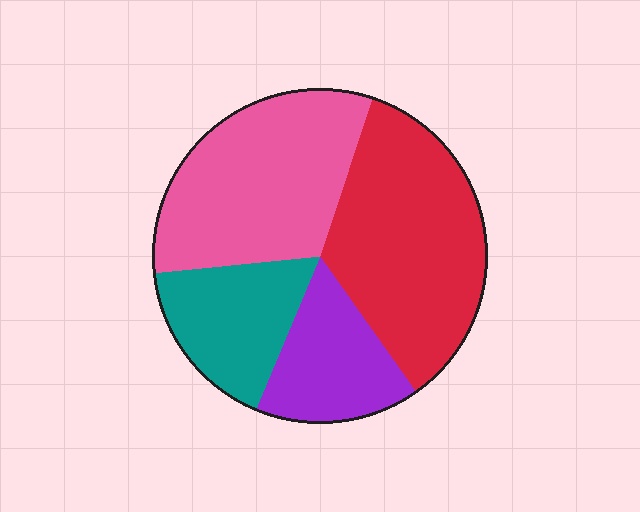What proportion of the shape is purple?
Purple takes up about one sixth (1/6) of the shape.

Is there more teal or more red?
Red.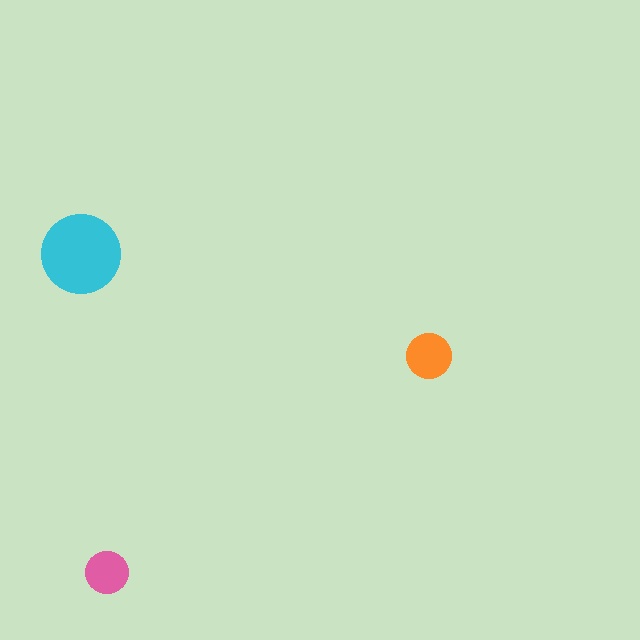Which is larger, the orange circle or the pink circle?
The orange one.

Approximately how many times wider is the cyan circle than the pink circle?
About 2 times wider.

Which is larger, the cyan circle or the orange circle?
The cyan one.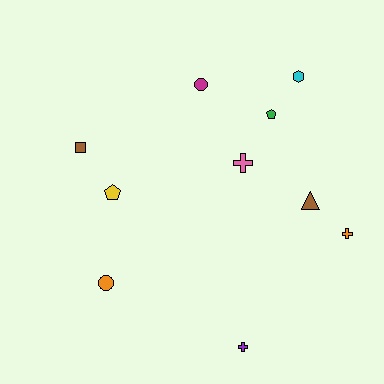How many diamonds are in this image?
There are no diamonds.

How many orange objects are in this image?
There are 2 orange objects.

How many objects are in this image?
There are 10 objects.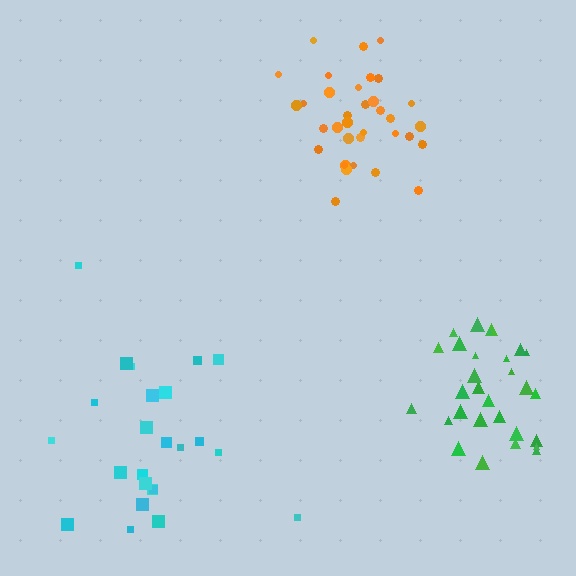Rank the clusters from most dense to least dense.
orange, green, cyan.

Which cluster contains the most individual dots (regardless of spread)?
Orange (35).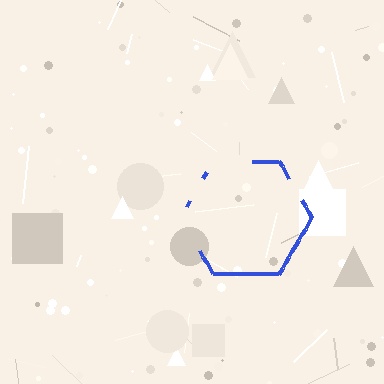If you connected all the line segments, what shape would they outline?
They would outline a hexagon.